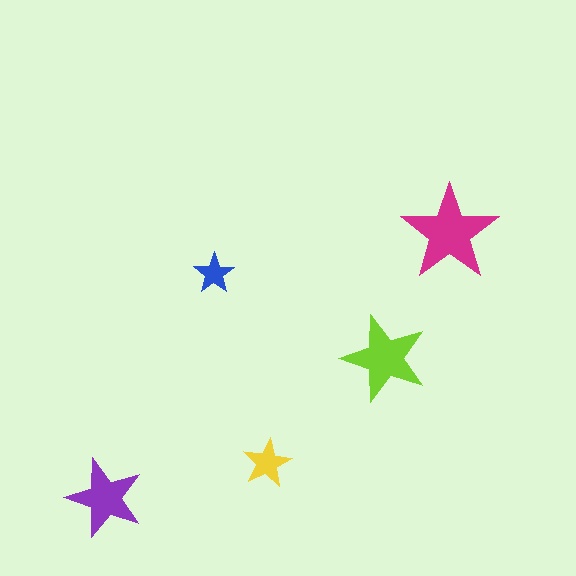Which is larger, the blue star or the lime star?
The lime one.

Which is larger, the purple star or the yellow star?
The purple one.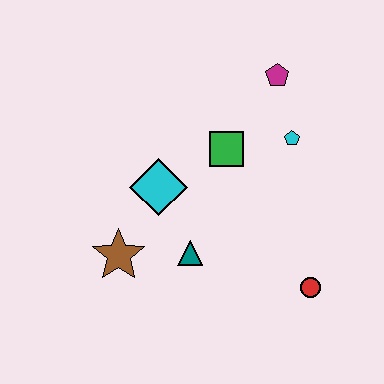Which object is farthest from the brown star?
The magenta pentagon is farthest from the brown star.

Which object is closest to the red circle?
The teal triangle is closest to the red circle.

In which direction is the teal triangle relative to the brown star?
The teal triangle is to the right of the brown star.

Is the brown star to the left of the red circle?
Yes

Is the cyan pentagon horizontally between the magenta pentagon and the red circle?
Yes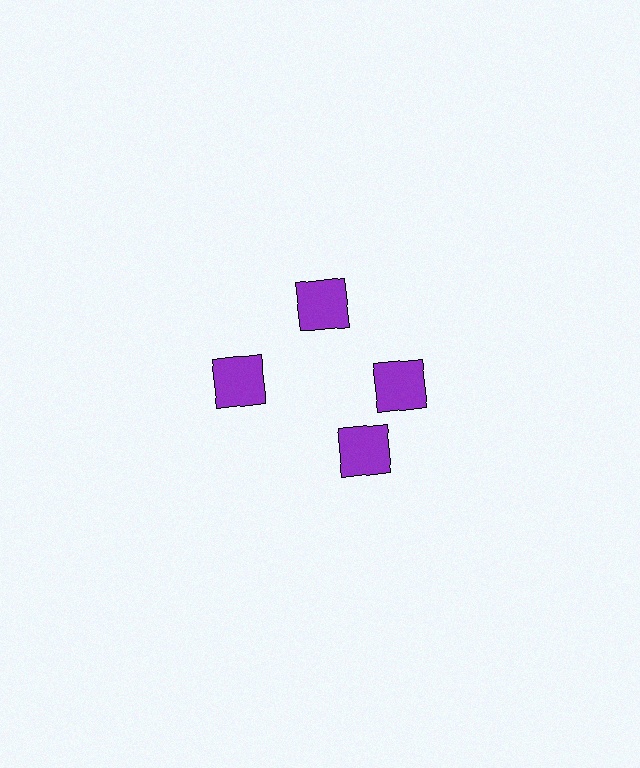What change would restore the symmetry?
The symmetry would be restored by rotating it back into even spacing with its neighbors so that all 4 squares sit at equal angles and equal distance from the center.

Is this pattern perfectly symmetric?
No. The 4 purple squares are arranged in a ring, but one element near the 6 o'clock position is rotated out of alignment along the ring, breaking the 4-fold rotational symmetry.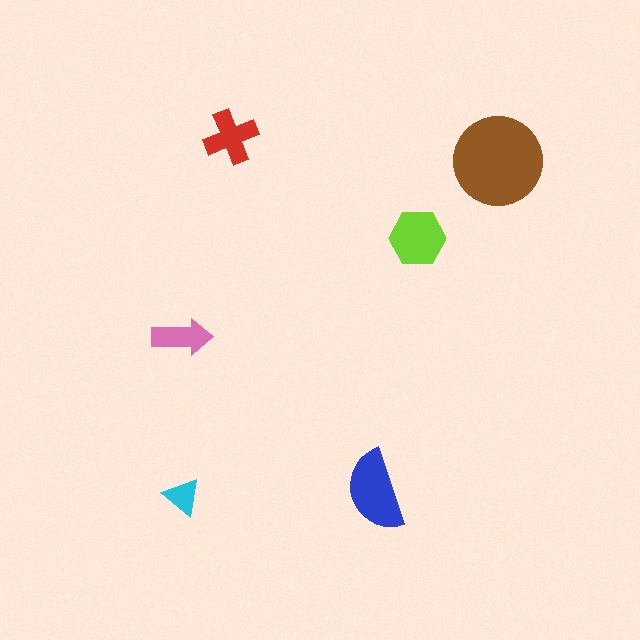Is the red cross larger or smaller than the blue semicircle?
Smaller.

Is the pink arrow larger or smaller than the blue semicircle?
Smaller.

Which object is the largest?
The brown circle.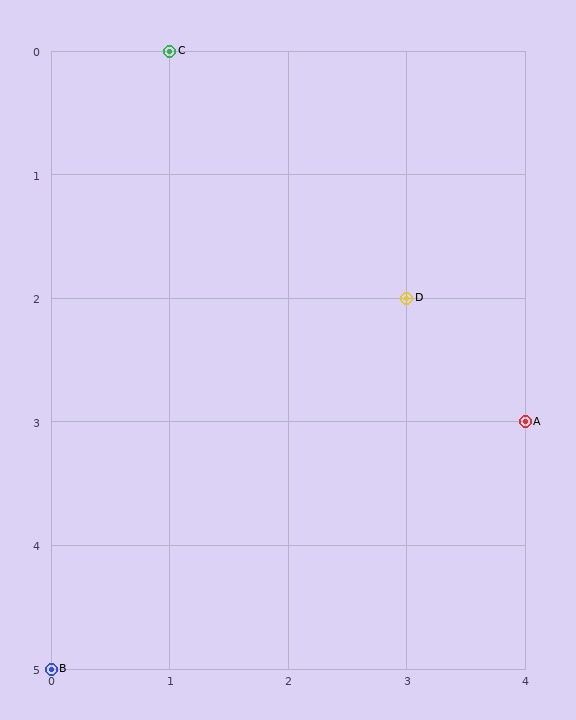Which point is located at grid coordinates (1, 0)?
Point C is at (1, 0).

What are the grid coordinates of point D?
Point D is at grid coordinates (3, 2).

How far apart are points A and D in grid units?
Points A and D are 1 column and 1 row apart (about 1.4 grid units diagonally).